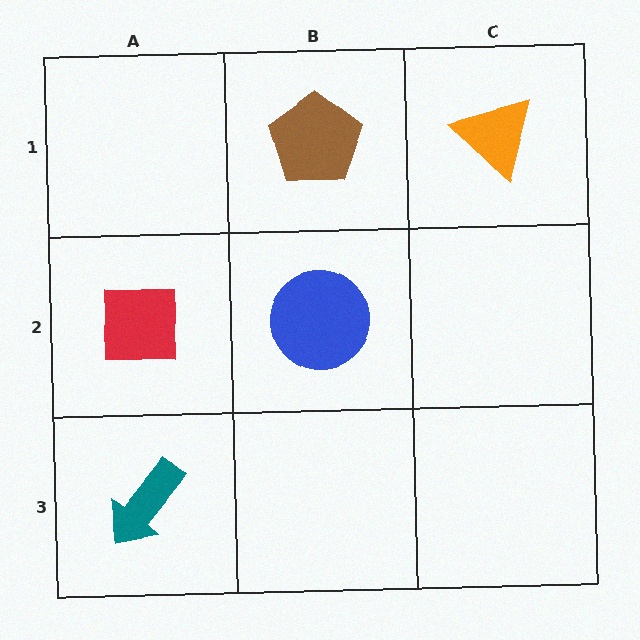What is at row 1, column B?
A brown pentagon.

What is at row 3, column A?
A teal arrow.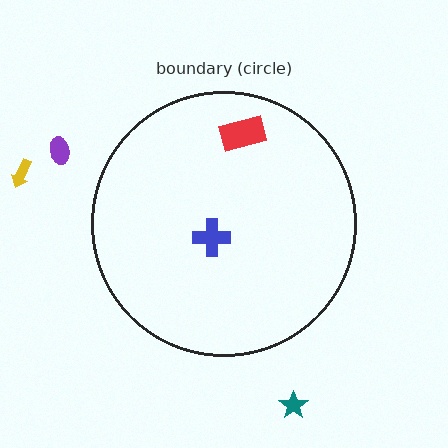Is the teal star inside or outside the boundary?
Outside.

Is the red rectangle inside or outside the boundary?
Inside.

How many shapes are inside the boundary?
2 inside, 3 outside.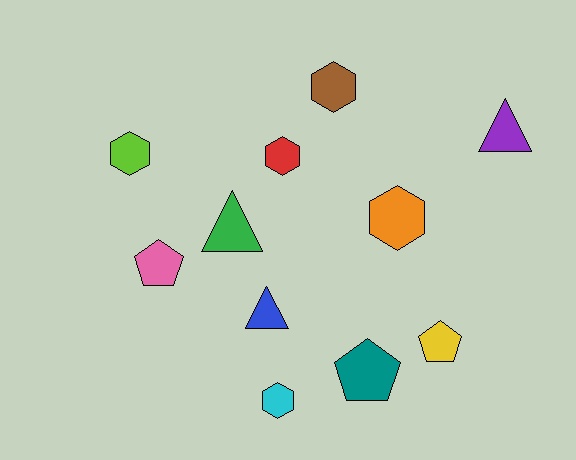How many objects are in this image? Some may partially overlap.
There are 11 objects.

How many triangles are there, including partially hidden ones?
There are 3 triangles.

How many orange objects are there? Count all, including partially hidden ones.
There is 1 orange object.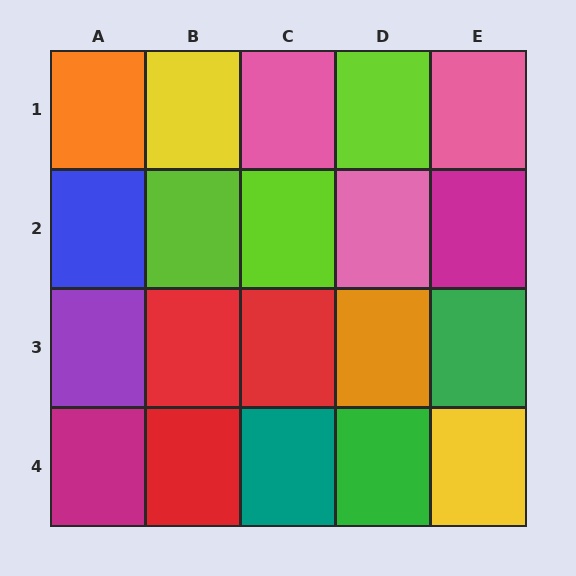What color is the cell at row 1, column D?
Lime.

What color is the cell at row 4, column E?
Yellow.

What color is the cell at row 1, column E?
Pink.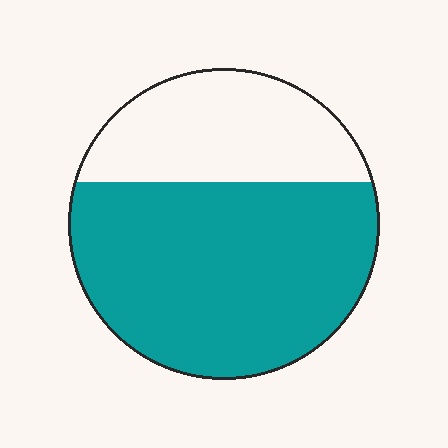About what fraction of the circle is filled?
About two thirds (2/3).